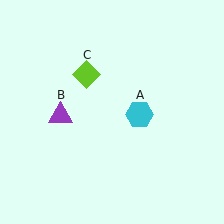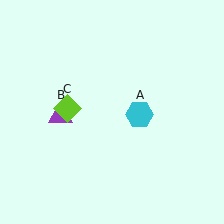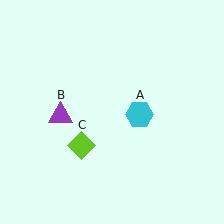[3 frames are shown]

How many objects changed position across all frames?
1 object changed position: lime diamond (object C).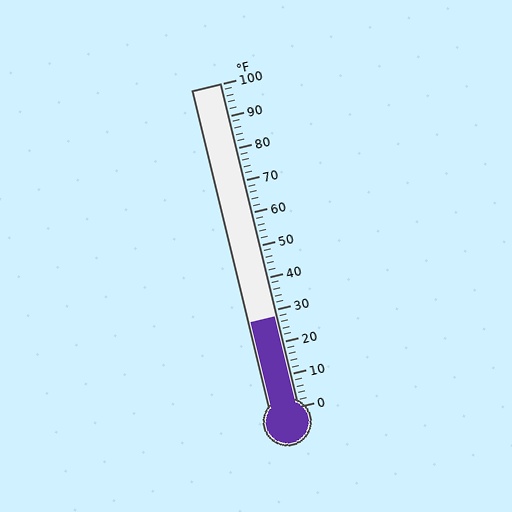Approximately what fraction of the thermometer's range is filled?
The thermometer is filled to approximately 30% of its range.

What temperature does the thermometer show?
The thermometer shows approximately 28°F.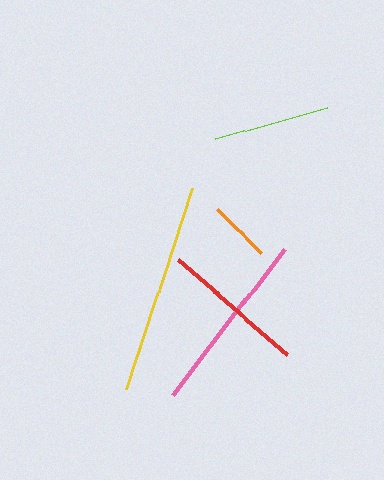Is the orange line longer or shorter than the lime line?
The lime line is longer than the orange line.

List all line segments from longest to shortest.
From longest to shortest: yellow, pink, red, lime, orange.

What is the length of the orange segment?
The orange segment is approximately 62 pixels long.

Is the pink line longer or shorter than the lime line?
The pink line is longer than the lime line.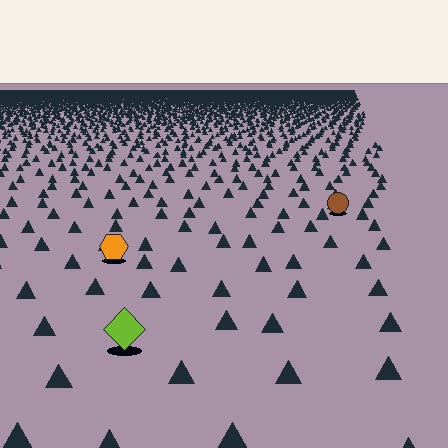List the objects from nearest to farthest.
From nearest to farthest: the lime diamond, the orange hexagon, the brown circle.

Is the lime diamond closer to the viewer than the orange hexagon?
Yes. The lime diamond is closer — you can tell from the texture gradient: the ground texture is coarser near it.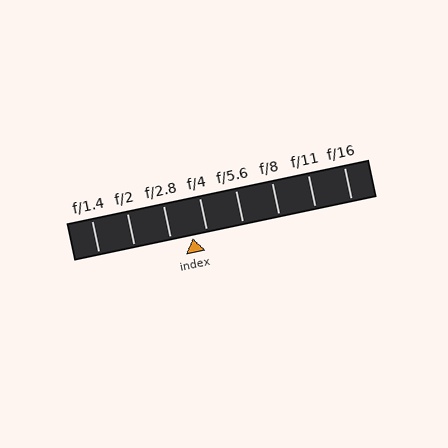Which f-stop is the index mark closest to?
The index mark is closest to f/4.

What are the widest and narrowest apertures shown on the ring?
The widest aperture shown is f/1.4 and the narrowest is f/16.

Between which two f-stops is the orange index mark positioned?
The index mark is between f/2.8 and f/4.